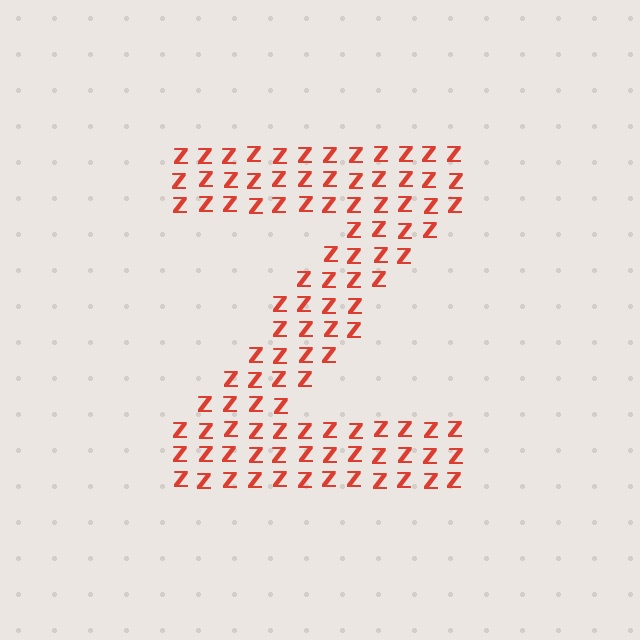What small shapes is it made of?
It is made of small letter Z's.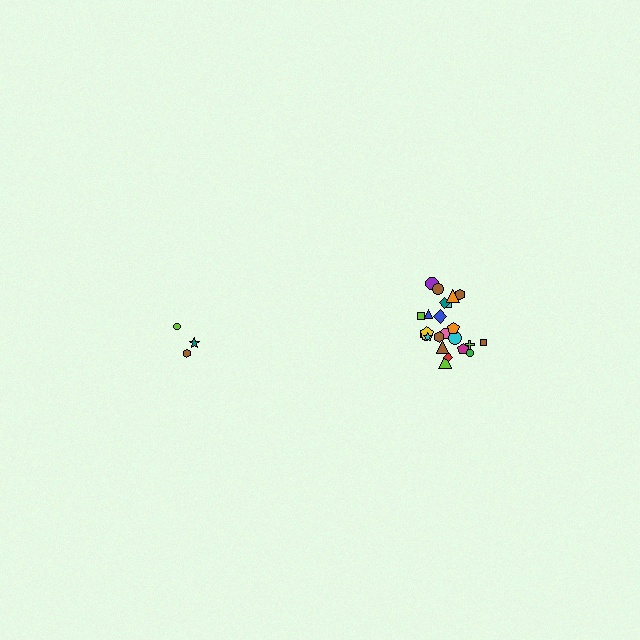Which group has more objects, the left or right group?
The right group.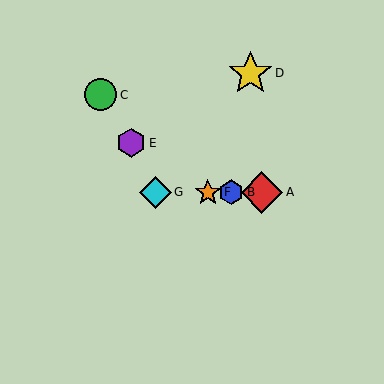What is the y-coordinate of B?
Object B is at y≈192.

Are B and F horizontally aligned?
Yes, both are at y≈192.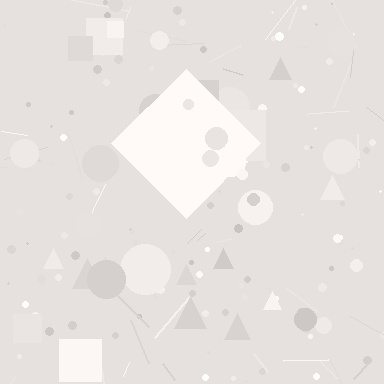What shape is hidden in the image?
A diamond is hidden in the image.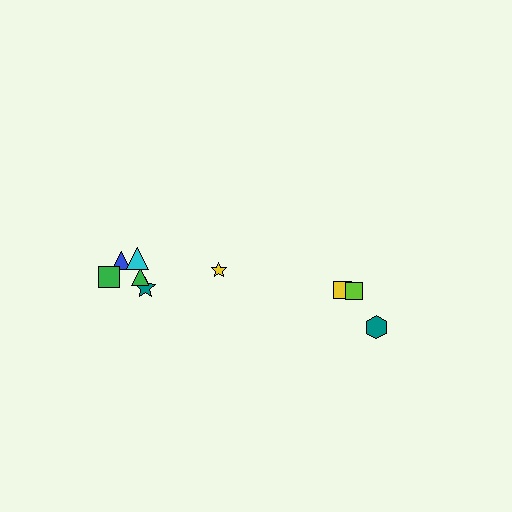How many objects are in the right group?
There are 3 objects.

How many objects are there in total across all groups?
There are 9 objects.